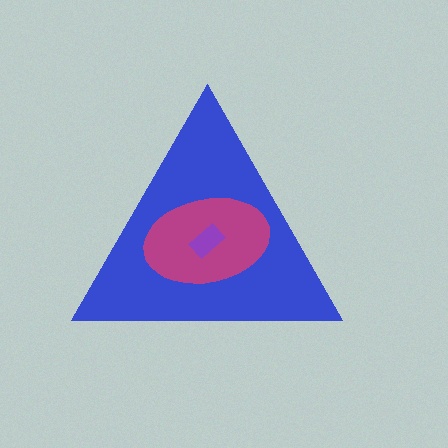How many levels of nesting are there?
3.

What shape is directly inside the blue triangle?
The magenta ellipse.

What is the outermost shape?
The blue triangle.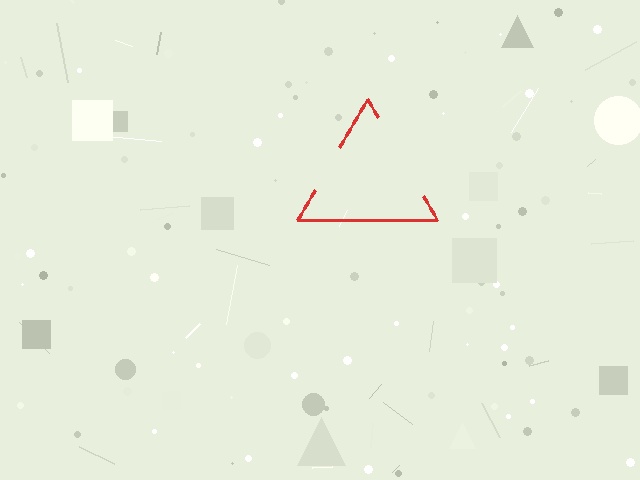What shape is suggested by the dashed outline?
The dashed outline suggests a triangle.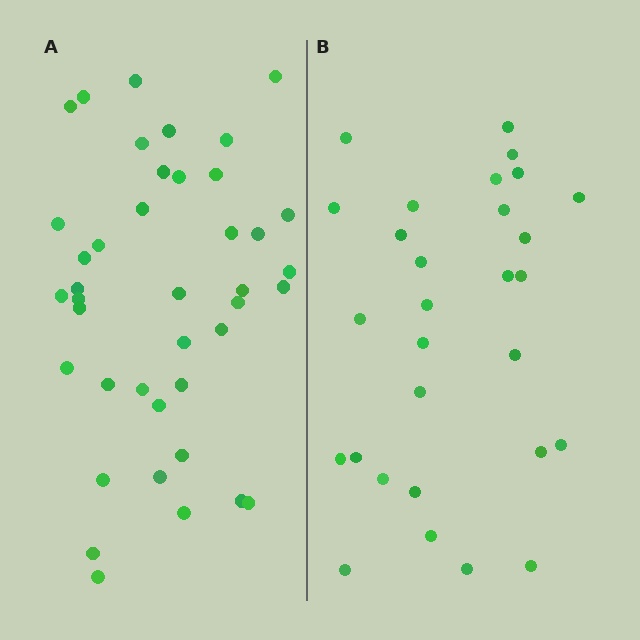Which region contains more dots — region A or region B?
Region A (the left region) has more dots.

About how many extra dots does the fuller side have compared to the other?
Region A has roughly 12 or so more dots than region B.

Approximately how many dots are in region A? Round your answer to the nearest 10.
About 40 dots. (The exact count is 41, which rounds to 40.)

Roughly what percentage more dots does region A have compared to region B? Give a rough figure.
About 40% more.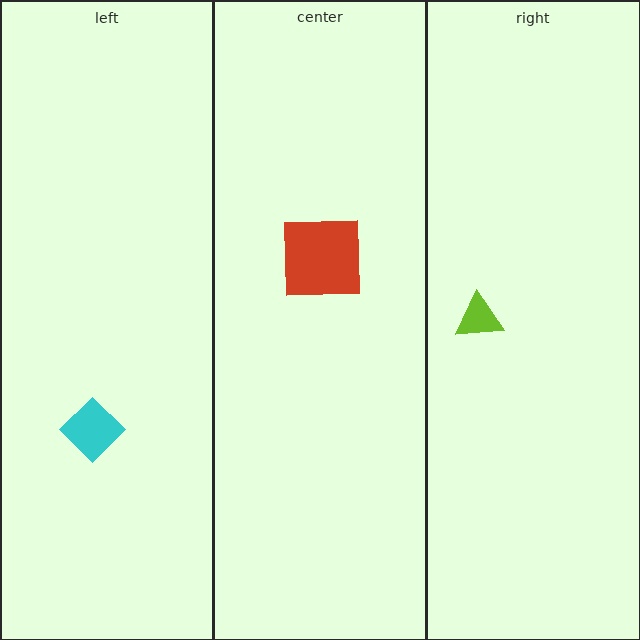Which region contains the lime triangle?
The right region.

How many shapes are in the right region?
1.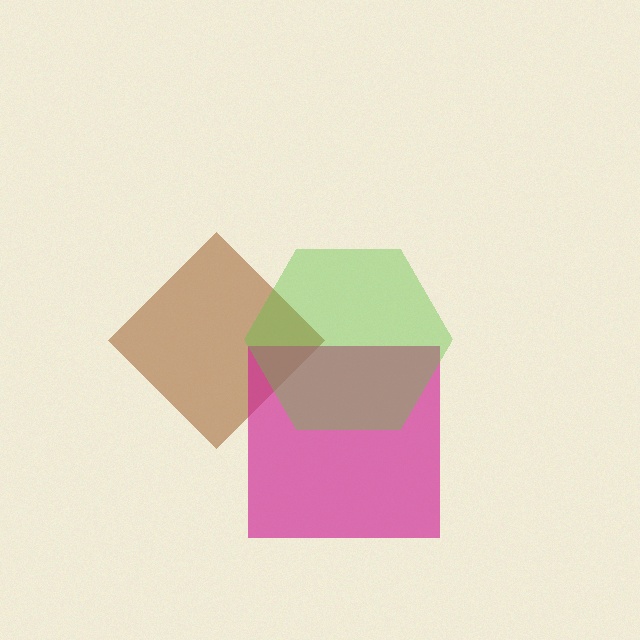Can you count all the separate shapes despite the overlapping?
Yes, there are 3 separate shapes.